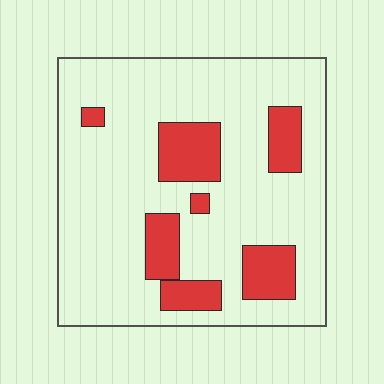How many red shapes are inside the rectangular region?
7.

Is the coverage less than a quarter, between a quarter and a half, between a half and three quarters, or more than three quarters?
Less than a quarter.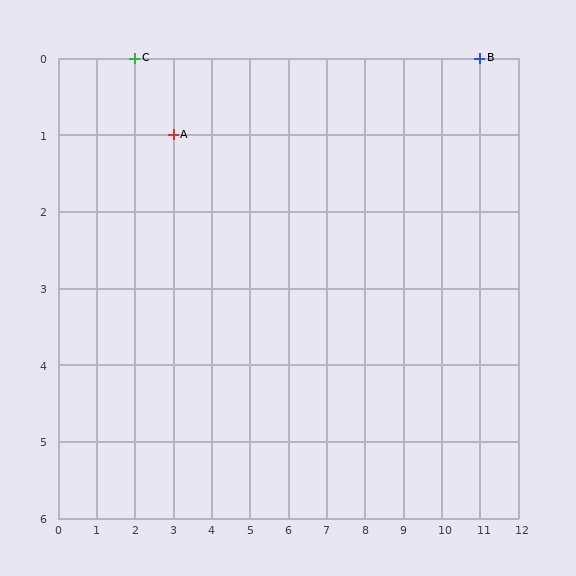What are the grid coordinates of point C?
Point C is at grid coordinates (2, 0).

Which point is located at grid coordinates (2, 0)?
Point C is at (2, 0).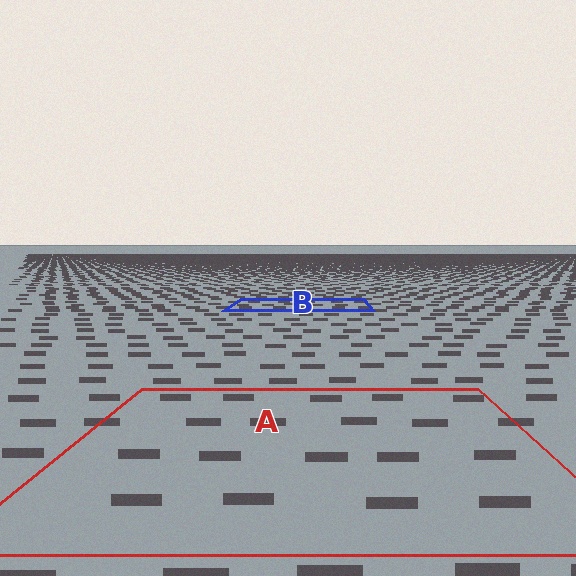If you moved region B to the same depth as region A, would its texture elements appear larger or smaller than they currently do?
They would appear larger. At a closer depth, the same texture elements are projected at a bigger on-screen size.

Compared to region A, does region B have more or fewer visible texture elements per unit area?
Region B has more texture elements per unit area — they are packed more densely because it is farther away.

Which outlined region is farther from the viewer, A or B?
Region B is farther from the viewer — the texture elements inside it appear smaller and more densely packed.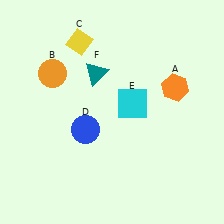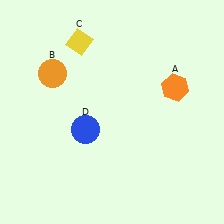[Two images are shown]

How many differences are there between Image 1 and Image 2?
There are 2 differences between the two images.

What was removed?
The teal triangle (F), the cyan square (E) were removed in Image 2.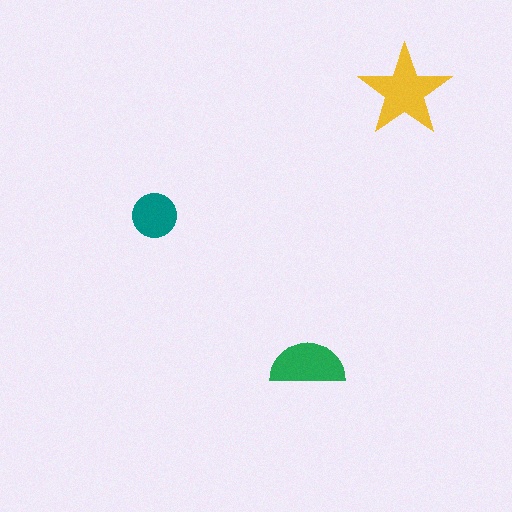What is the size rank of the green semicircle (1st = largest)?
2nd.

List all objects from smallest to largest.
The teal circle, the green semicircle, the yellow star.